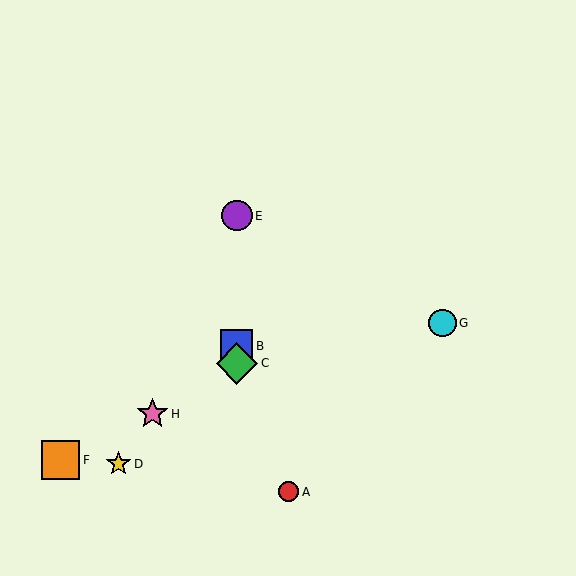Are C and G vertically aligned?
No, C is at x≈237 and G is at x≈442.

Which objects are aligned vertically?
Objects B, C, E are aligned vertically.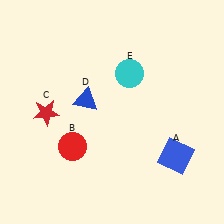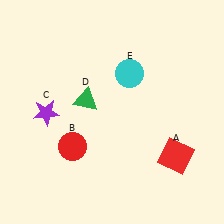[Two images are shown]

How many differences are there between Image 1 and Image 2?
There are 3 differences between the two images.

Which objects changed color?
A changed from blue to red. C changed from red to purple. D changed from blue to green.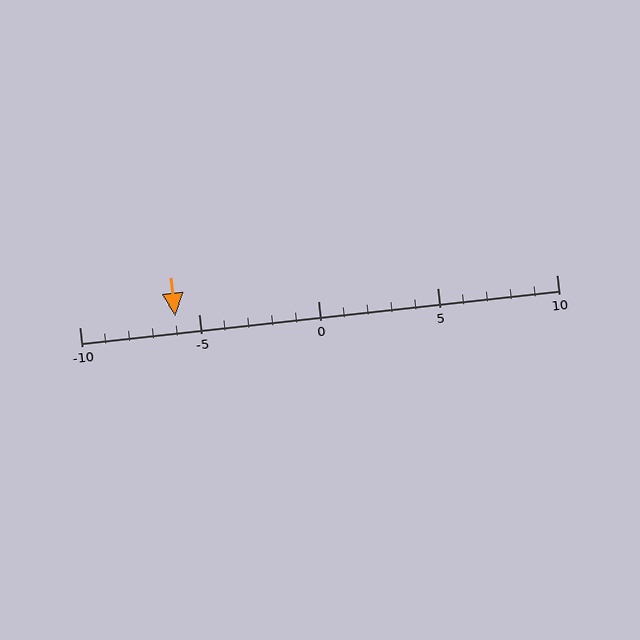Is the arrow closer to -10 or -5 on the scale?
The arrow is closer to -5.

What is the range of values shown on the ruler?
The ruler shows values from -10 to 10.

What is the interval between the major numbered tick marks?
The major tick marks are spaced 5 units apart.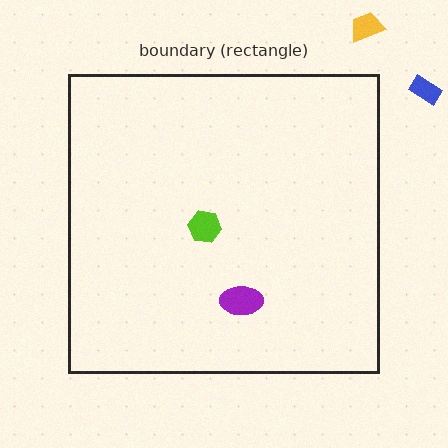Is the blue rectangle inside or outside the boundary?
Outside.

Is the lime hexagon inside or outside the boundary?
Inside.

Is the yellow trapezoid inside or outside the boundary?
Outside.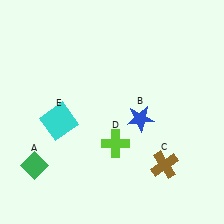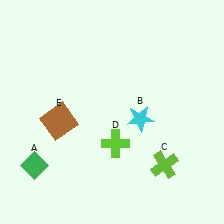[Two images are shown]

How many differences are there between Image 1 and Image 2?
There are 3 differences between the two images.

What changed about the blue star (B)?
In Image 1, B is blue. In Image 2, it changed to cyan.